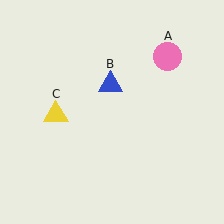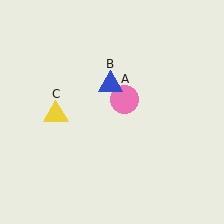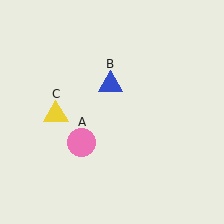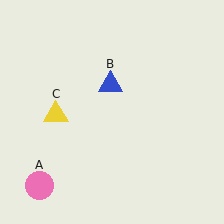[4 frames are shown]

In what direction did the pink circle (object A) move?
The pink circle (object A) moved down and to the left.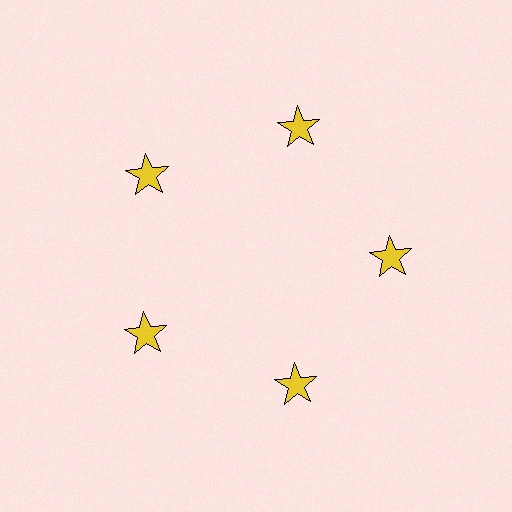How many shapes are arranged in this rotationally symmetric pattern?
There are 5 shapes, arranged in 5 groups of 1.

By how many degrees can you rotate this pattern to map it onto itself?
The pattern maps onto itself every 72 degrees of rotation.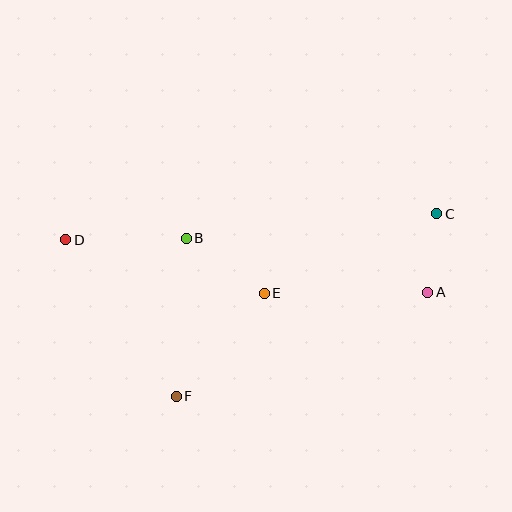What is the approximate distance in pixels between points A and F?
The distance between A and F is approximately 272 pixels.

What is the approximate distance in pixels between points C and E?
The distance between C and E is approximately 190 pixels.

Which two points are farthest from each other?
Points C and D are farthest from each other.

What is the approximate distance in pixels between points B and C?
The distance between B and C is approximately 252 pixels.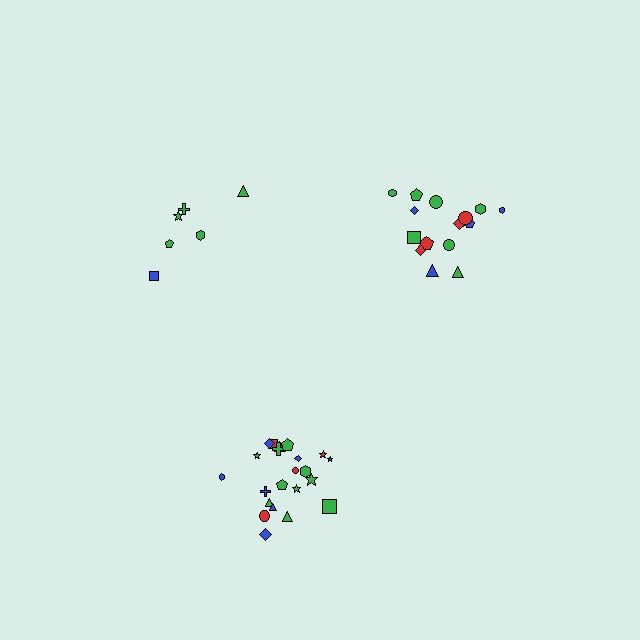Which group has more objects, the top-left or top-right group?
The top-right group.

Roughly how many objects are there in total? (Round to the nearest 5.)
Roughly 45 objects in total.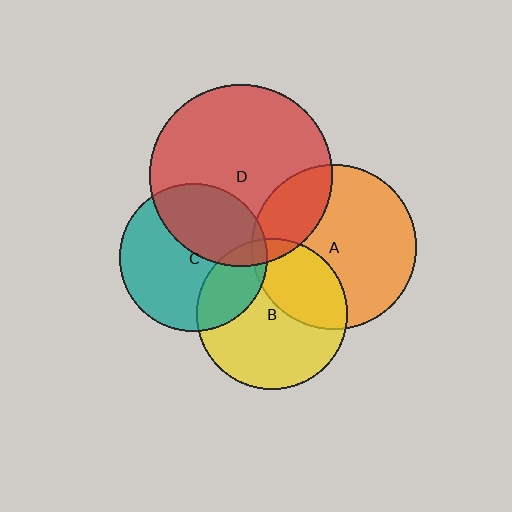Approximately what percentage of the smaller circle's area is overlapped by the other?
Approximately 35%.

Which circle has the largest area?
Circle D (red).